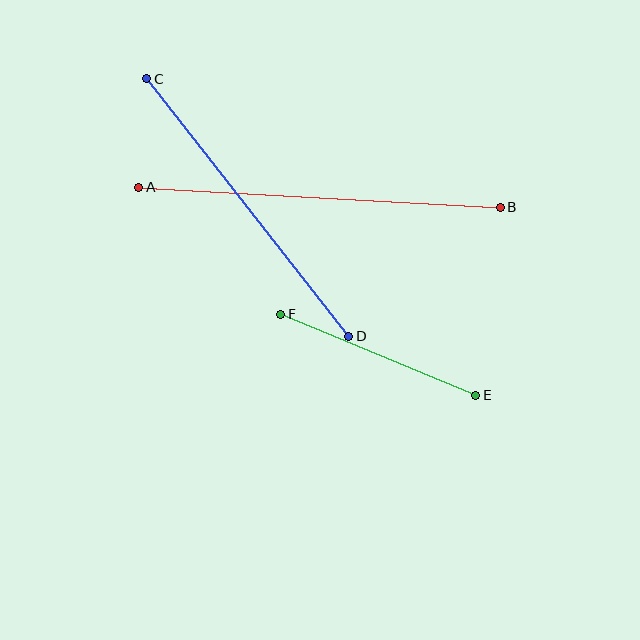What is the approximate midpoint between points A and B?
The midpoint is at approximately (320, 197) pixels.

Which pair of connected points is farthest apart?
Points A and B are farthest apart.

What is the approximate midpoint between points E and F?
The midpoint is at approximately (378, 355) pixels.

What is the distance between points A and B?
The distance is approximately 362 pixels.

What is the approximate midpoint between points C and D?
The midpoint is at approximately (248, 207) pixels.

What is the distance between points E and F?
The distance is approximately 211 pixels.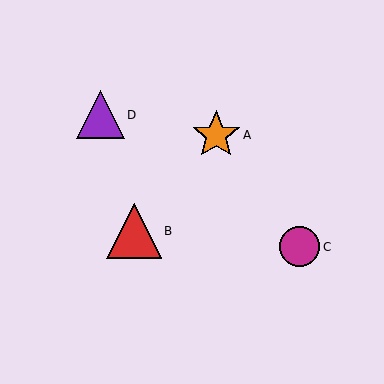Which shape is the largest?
The red triangle (labeled B) is the largest.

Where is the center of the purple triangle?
The center of the purple triangle is at (100, 115).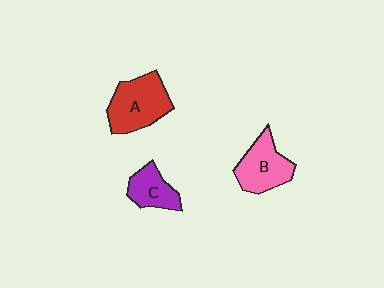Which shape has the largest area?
Shape A (red).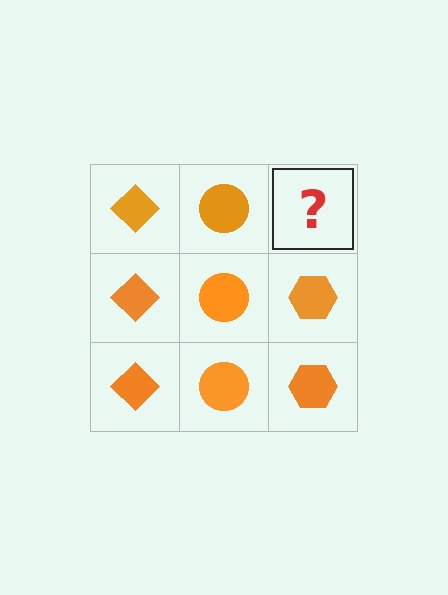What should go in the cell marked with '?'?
The missing cell should contain an orange hexagon.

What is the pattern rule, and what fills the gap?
The rule is that each column has a consistent shape. The gap should be filled with an orange hexagon.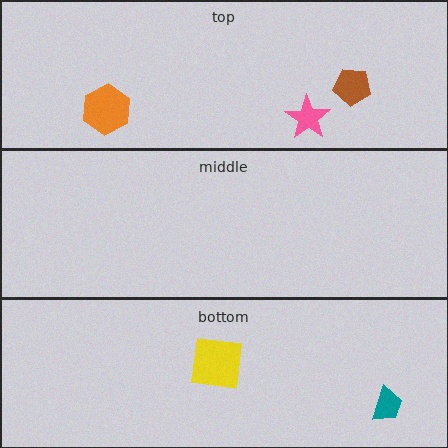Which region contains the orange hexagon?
The top region.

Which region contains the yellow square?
The bottom region.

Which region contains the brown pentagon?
The top region.